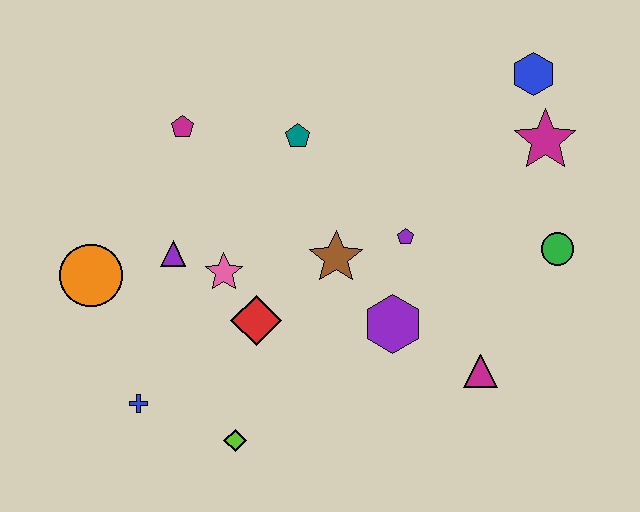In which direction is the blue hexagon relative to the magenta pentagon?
The blue hexagon is to the right of the magenta pentagon.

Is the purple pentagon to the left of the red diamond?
No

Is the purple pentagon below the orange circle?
No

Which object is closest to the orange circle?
The purple triangle is closest to the orange circle.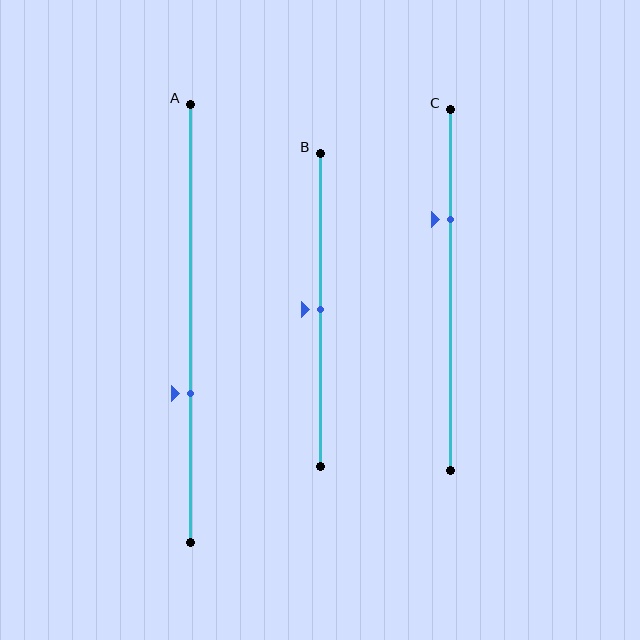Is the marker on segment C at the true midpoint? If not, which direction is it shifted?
No, the marker on segment C is shifted upward by about 20% of the segment length.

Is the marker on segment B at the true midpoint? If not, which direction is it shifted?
Yes, the marker on segment B is at the true midpoint.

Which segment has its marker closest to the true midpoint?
Segment B has its marker closest to the true midpoint.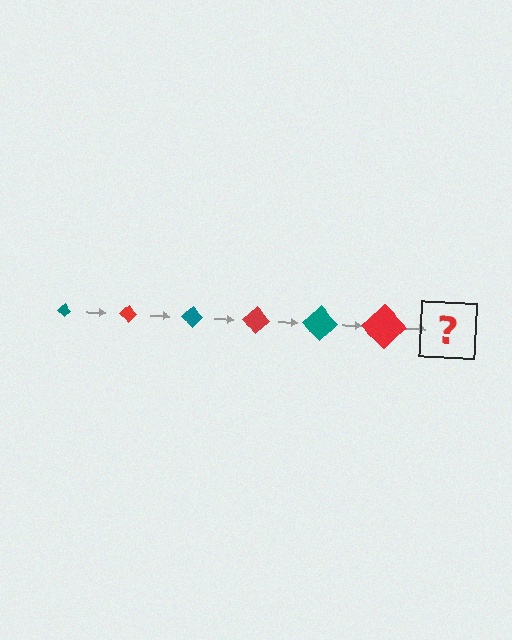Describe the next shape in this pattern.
It should be a teal diamond, larger than the previous one.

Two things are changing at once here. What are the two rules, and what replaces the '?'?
The two rules are that the diamond grows larger each step and the color cycles through teal and red. The '?' should be a teal diamond, larger than the previous one.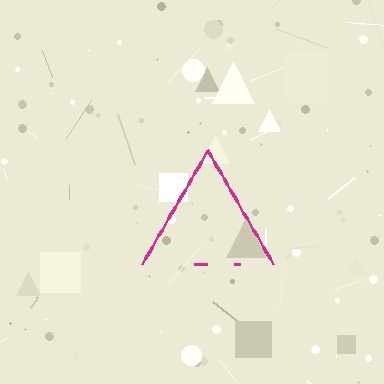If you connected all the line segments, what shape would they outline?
They would outline a triangle.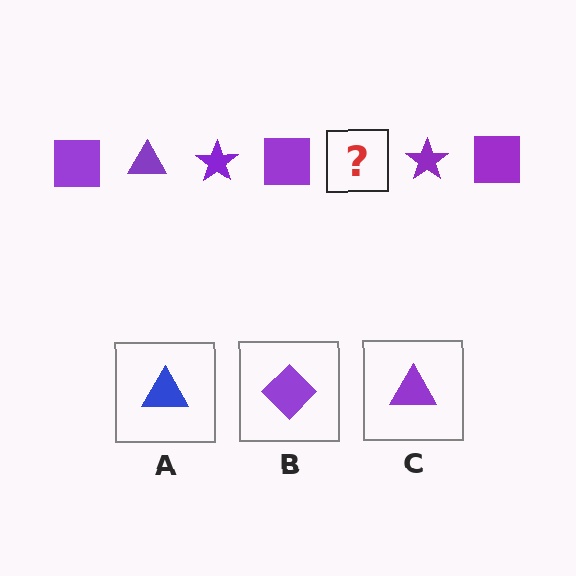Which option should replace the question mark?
Option C.